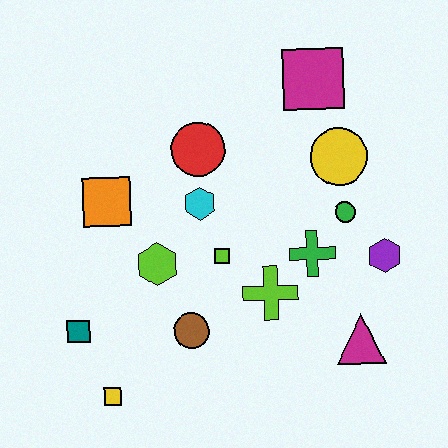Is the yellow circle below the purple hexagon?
No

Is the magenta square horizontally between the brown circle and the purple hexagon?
Yes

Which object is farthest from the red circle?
The yellow square is farthest from the red circle.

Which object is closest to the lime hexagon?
The lime square is closest to the lime hexagon.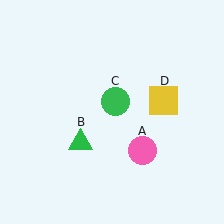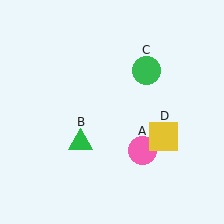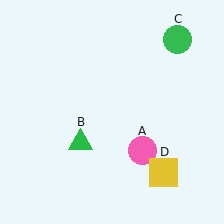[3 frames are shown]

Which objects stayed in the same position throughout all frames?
Pink circle (object A) and green triangle (object B) remained stationary.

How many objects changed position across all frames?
2 objects changed position: green circle (object C), yellow square (object D).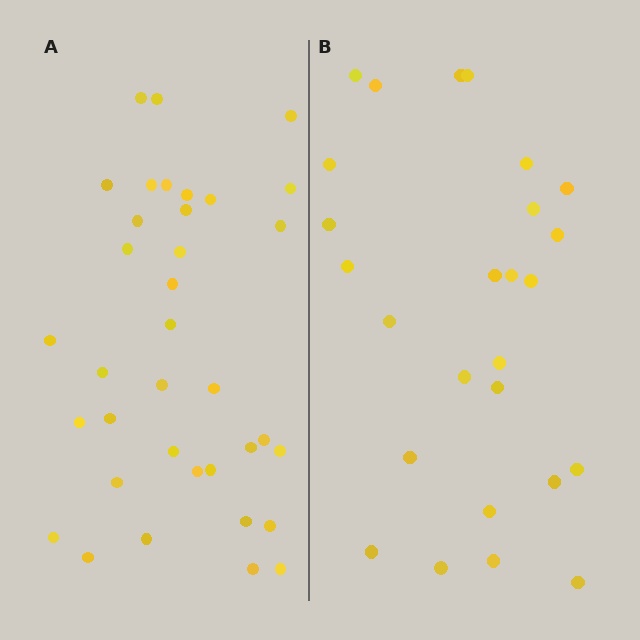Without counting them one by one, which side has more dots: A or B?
Region A (the left region) has more dots.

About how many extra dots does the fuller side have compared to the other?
Region A has roughly 10 or so more dots than region B.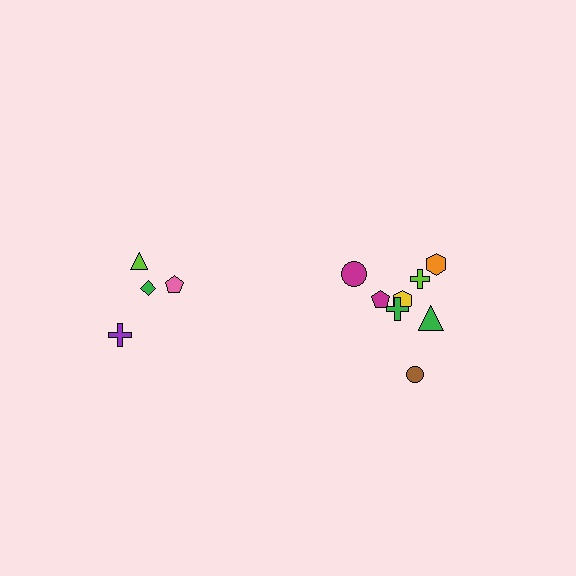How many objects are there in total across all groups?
There are 12 objects.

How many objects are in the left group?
There are 4 objects.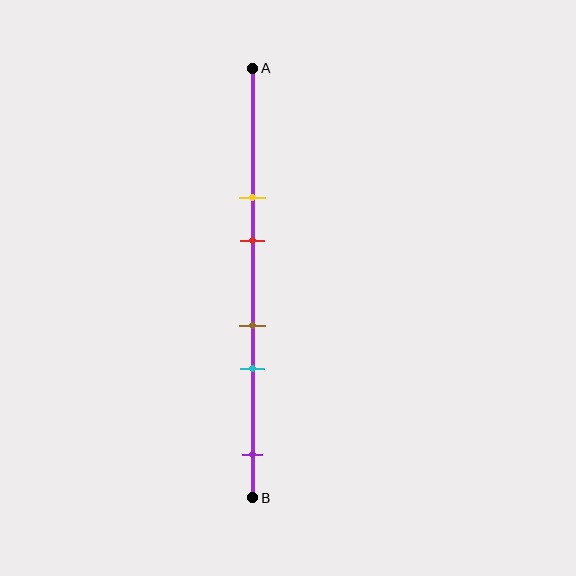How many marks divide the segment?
There are 5 marks dividing the segment.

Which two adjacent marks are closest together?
The brown and cyan marks are the closest adjacent pair.